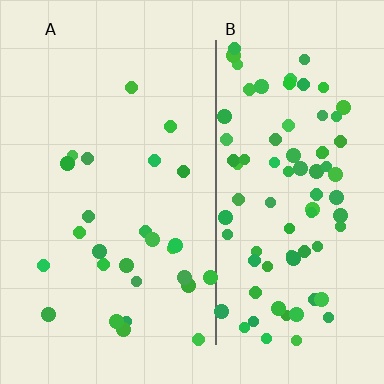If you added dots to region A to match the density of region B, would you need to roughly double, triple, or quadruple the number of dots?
Approximately triple.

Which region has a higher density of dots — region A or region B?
B (the right).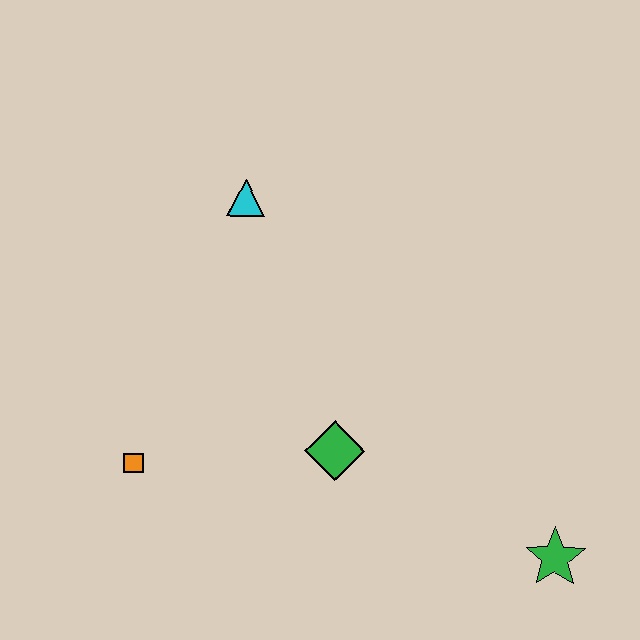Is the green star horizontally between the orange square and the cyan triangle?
No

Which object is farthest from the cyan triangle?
The green star is farthest from the cyan triangle.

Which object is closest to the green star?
The green diamond is closest to the green star.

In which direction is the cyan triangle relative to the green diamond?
The cyan triangle is above the green diamond.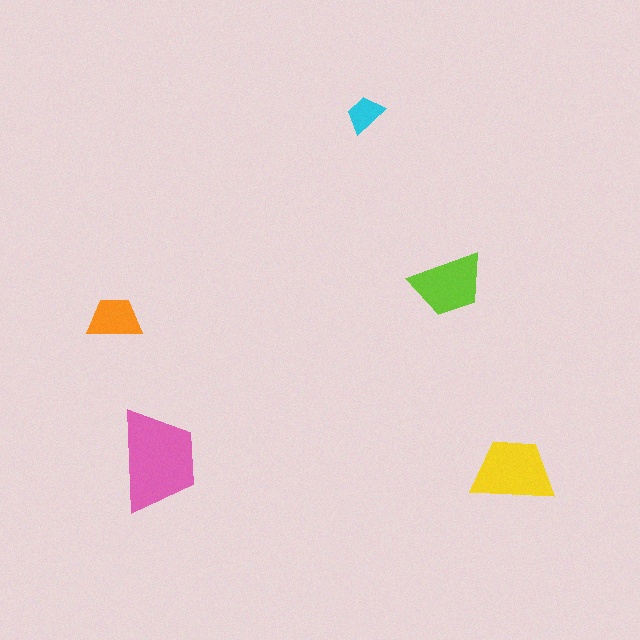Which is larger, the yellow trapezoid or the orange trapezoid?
The yellow one.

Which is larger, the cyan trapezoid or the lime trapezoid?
The lime one.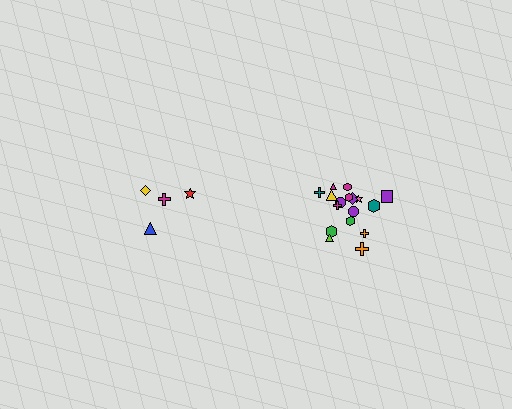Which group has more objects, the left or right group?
The right group.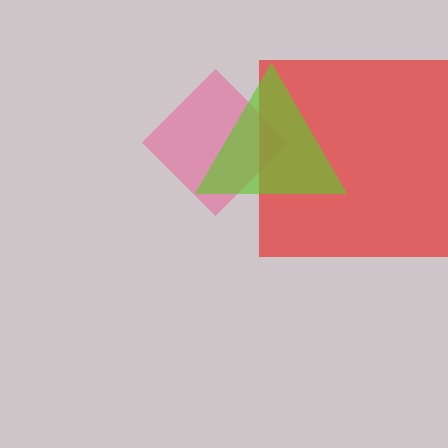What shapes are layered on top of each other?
The layered shapes are: a pink diamond, a red square, a lime triangle.